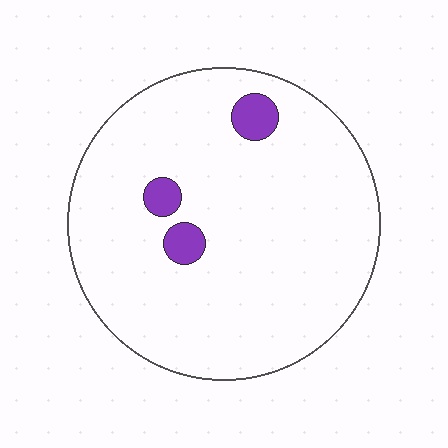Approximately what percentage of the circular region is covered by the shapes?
Approximately 5%.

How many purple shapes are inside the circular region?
3.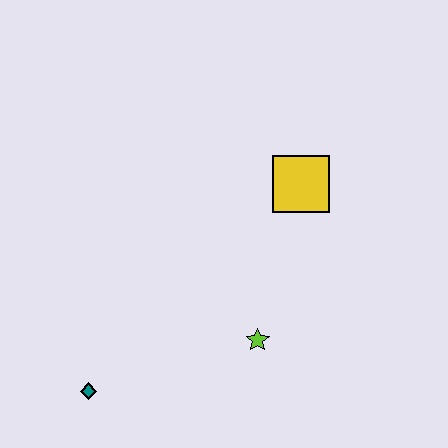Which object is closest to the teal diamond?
The lime star is closest to the teal diamond.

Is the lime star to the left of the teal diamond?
No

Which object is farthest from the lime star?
The teal diamond is farthest from the lime star.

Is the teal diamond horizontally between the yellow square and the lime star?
No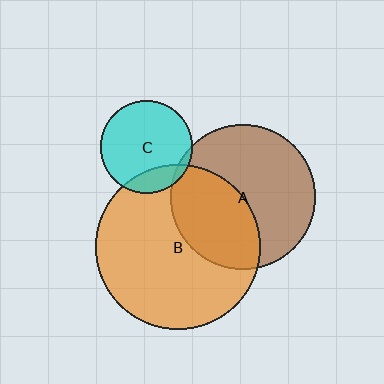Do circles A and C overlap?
Yes.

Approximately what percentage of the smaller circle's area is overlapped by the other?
Approximately 5%.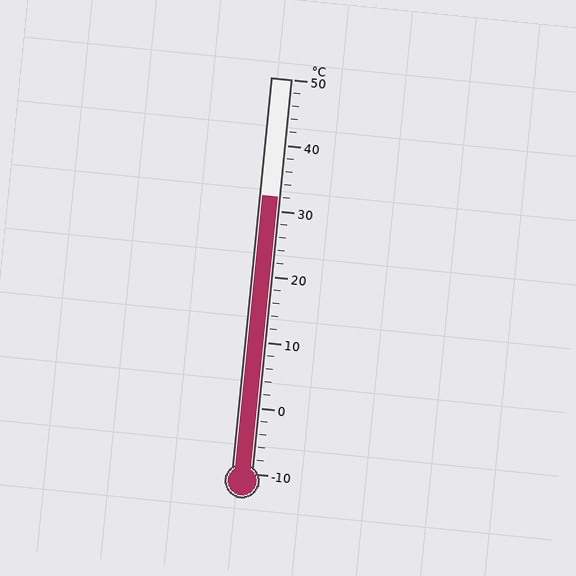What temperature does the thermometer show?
The thermometer shows approximately 32°C.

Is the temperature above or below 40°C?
The temperature is below 40°C.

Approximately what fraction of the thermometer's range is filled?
The thermometer is filled to approximately 70% of its range.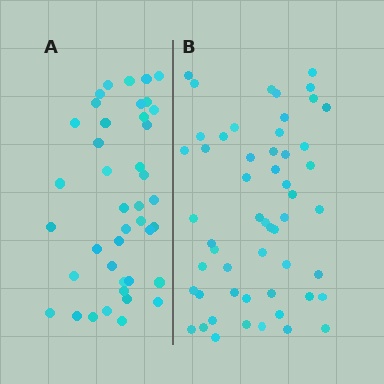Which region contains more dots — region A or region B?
Region B (the right region) has more dots.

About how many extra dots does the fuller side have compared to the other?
Region B has approximately 15 more dots than region A.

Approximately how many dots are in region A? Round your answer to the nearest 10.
About 40 dots. (The exact count is 41, which rounds to 40.)